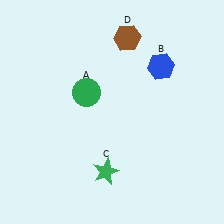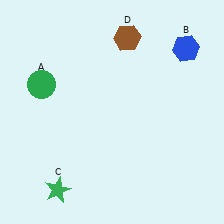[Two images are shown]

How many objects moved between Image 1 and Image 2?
3 objects moved between the two images.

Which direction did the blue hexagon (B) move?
The blue hexagon (B) moved right.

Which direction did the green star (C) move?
The green star (C) moved left.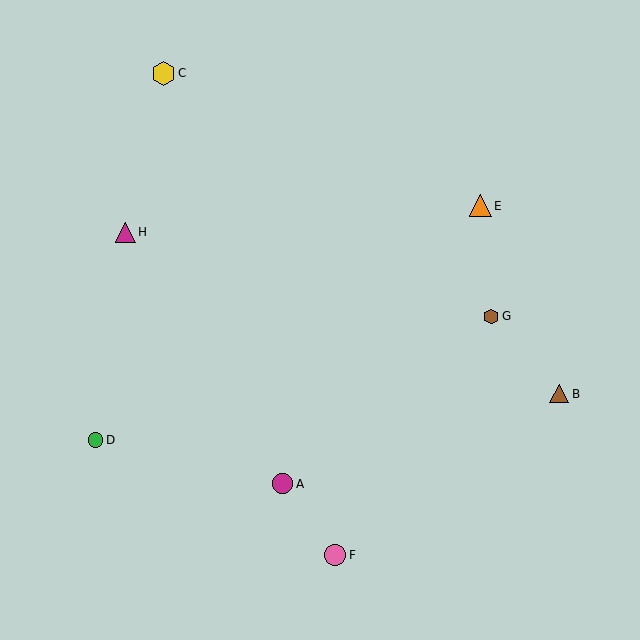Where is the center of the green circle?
The center of the green circle is at (96, 440).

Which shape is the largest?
The yellow hexagon (labeled C) is the largest.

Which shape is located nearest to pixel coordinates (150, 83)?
The yellow hexagon (labeled C) at (164, 73) is nearest to that location.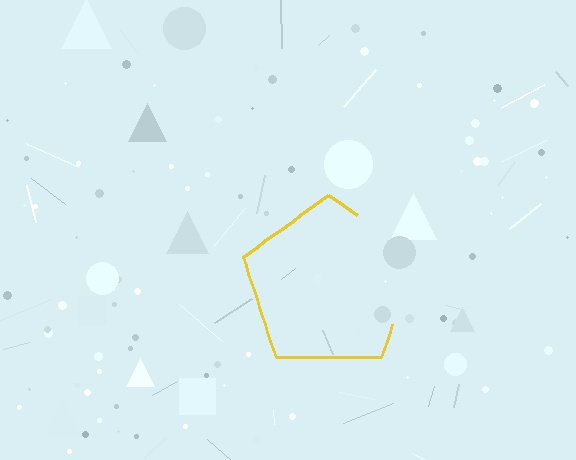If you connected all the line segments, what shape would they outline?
They would outline a pentagon.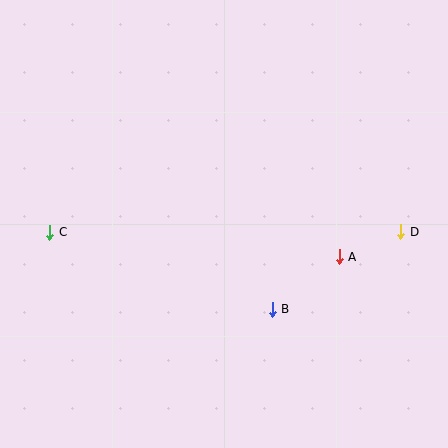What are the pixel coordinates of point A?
Point A is at (339, 257).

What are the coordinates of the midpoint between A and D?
The midpoint between A and D is at (370, 244).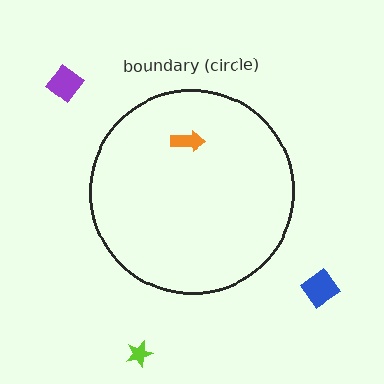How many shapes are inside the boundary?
1 inside, 3 outside.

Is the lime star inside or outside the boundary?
Outside.